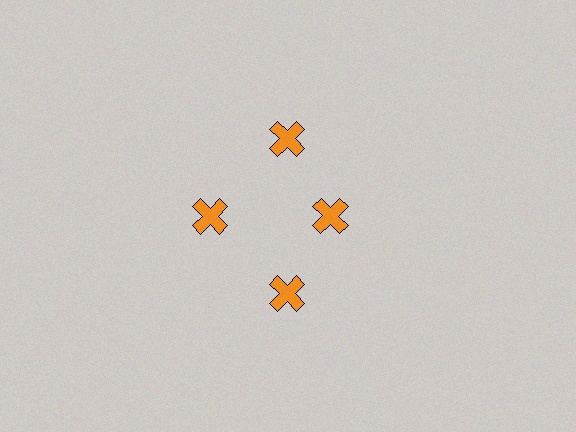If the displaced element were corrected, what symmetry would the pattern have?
It would have 4-fold rotational symmetry — the pattern would map onto itself every 90 degrees.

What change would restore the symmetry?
The symmetry would be restored by moving it outward, back onto the ring so that all 4 crosses sit at equal angles and equal distance from the center.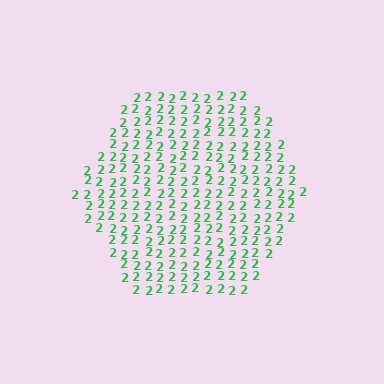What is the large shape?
The large shape is a hexagon.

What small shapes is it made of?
It is made of small digit 2's.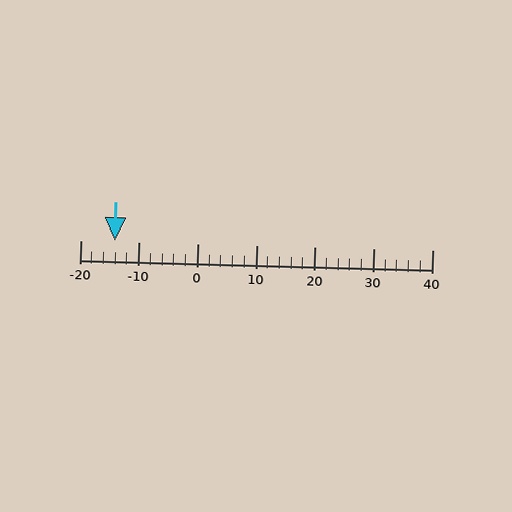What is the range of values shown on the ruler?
The ruler shows values from -20 to 40.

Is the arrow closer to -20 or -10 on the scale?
The arrow is closer to -10.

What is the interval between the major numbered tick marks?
The major tick marks are spaced 10 units apart.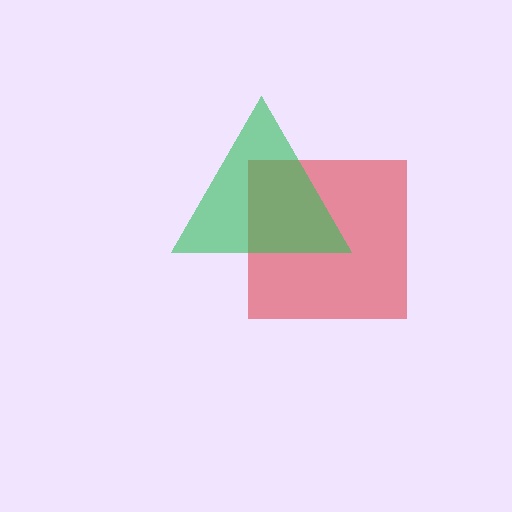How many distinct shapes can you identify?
There are 2 distinct shapes: a red square, a green triangle.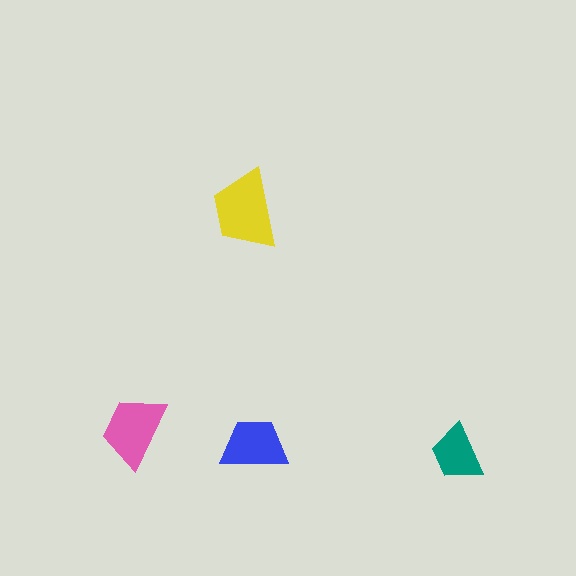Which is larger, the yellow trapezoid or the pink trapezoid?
The yellow one.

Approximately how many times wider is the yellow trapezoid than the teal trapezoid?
About 1.5 times wider.